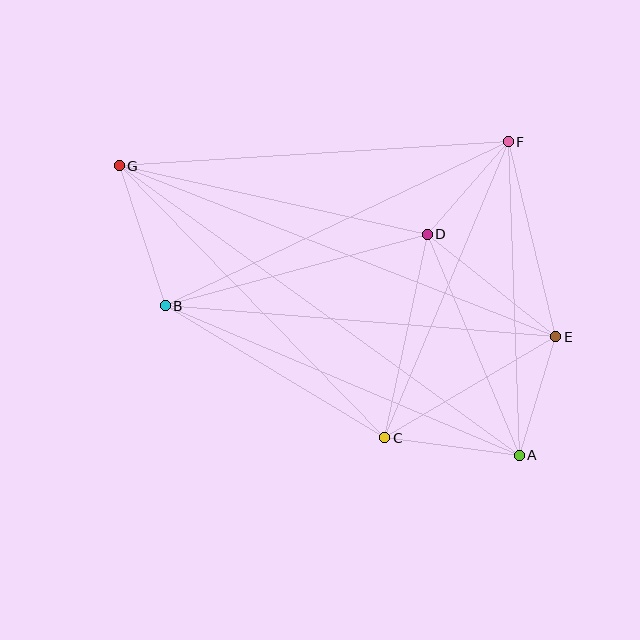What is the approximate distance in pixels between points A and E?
The distance between A and E is approximately 124 pixels.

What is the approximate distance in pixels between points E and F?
The distance between E and F is approximately 201 pixels.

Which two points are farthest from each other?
Points A and G are farthest from each other.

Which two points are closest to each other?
Points D and F are closest to each other.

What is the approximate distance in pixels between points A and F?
The distance between A and F is approximately 314 pixels.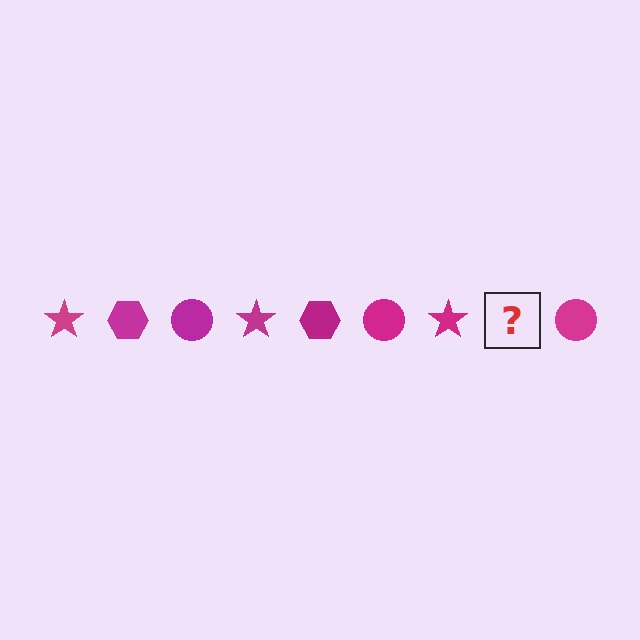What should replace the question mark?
The question mark should be replaced with a magenta hexagon.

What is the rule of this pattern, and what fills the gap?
The rule is that the pattern cycles through star, hexagon, circle shapes in magenta. The gap should be filled with a magenta hexagon.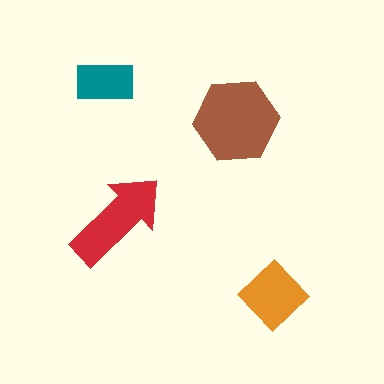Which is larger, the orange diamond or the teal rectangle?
The orange diamond.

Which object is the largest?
The brown hexagon.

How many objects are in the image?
There are 4 objects in the image.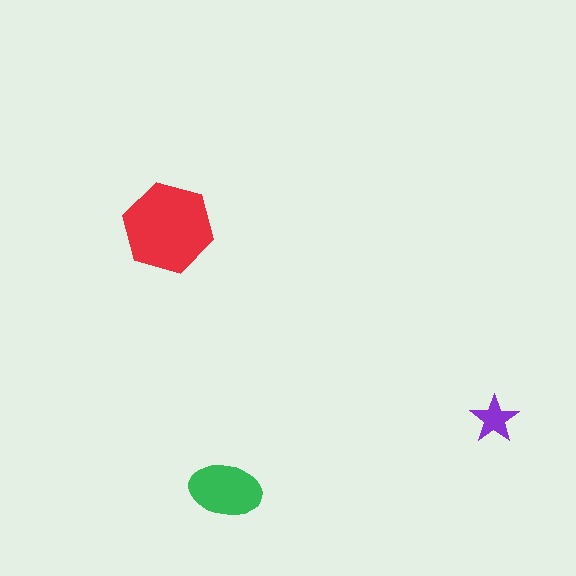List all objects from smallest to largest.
The purple star, the green ellipse, the red hexagon.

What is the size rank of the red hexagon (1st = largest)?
1st.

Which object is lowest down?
The green ellipse is bottommost.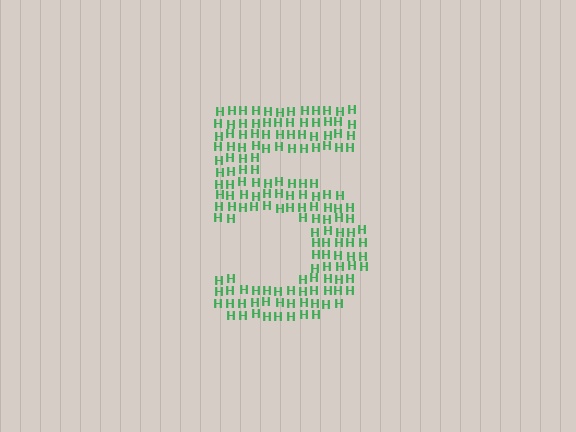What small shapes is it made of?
It is made of small letter H's.